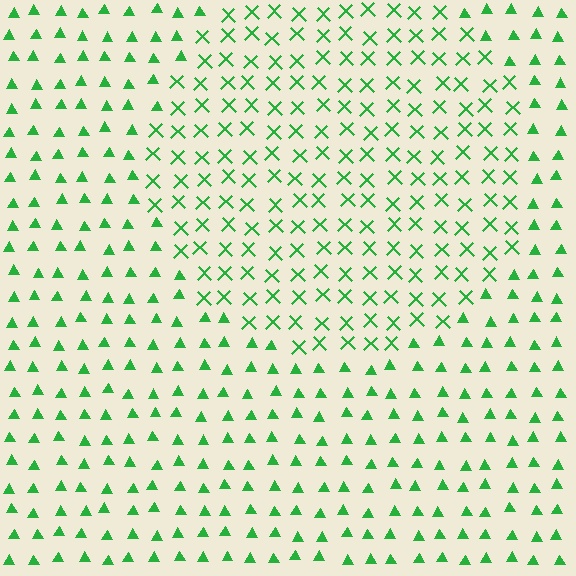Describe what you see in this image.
The image is filled with small green elements arranged in a uniform grid. A circle-shaped region contains X marks, while the surrounding area contains triangles. The boundary is defined purely by the change in element shape.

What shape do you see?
I see a circle.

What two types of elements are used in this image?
The image uses X marks inside the circle region and triangles outside it.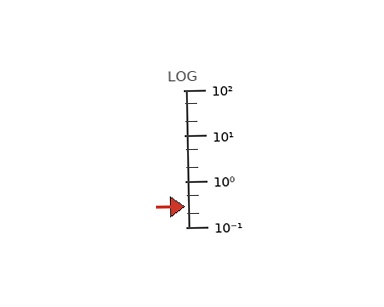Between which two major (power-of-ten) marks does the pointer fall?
The pointer is between 0.1 and 1.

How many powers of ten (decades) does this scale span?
The scale spans 3 decades, from 0.1 to 100.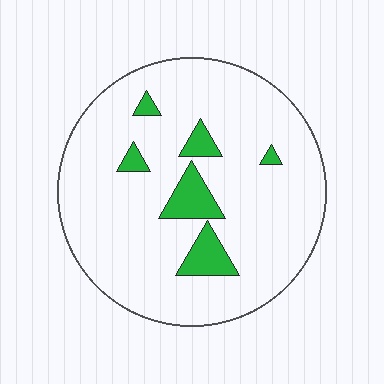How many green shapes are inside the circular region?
6.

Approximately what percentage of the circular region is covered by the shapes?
Approximately 10%.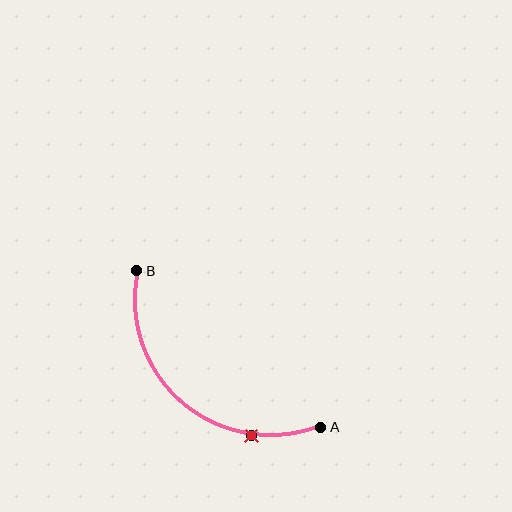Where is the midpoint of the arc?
The arc midpoint is the point on the curve farthest from the straight line joining A and B. It sits below and to the left of that line.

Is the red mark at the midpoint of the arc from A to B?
No. The red mark lies on the arc but is closer to endpoint A. The arc midpoint would be at the point on the curve equidistant along the arc from both A and B.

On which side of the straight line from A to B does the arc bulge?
The arc bulges below and to the left of the straight line connecting A and B.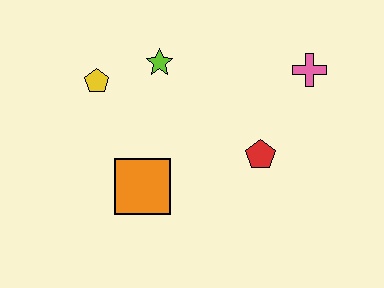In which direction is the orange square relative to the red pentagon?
The orange square is to the left of the red pentagon.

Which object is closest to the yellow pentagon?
The lime star is closest to the yellow pentagon.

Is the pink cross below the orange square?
No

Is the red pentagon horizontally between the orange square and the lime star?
No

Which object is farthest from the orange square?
The pink cross is farthest from the orange square.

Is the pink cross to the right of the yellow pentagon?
Yes